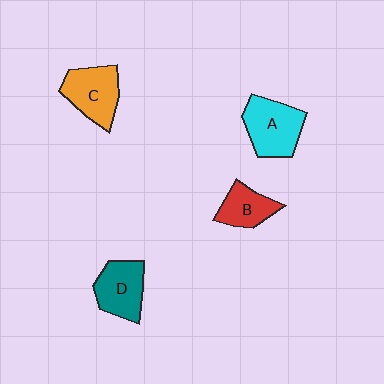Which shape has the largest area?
Shape A (cyan).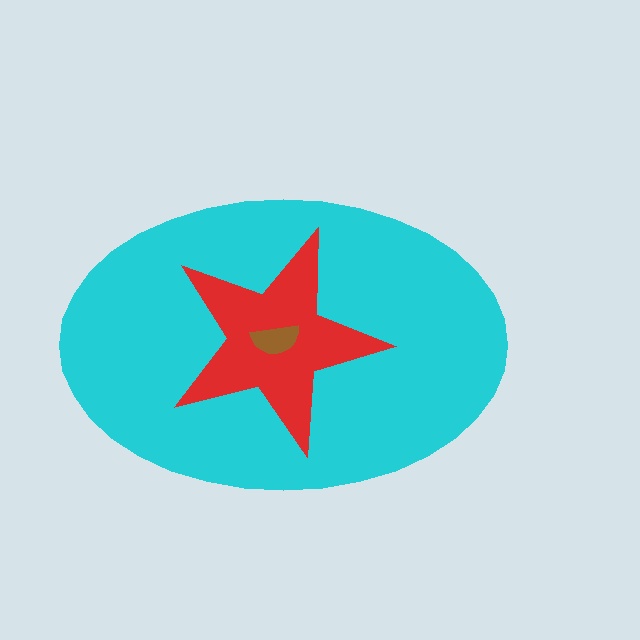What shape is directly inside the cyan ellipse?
The red star.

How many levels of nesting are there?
3.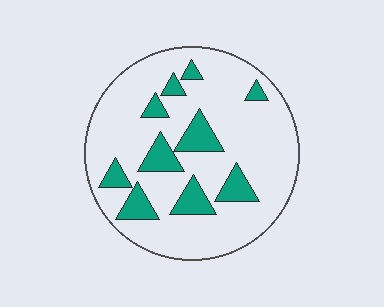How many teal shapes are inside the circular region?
10.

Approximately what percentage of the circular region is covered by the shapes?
Approximately 20%.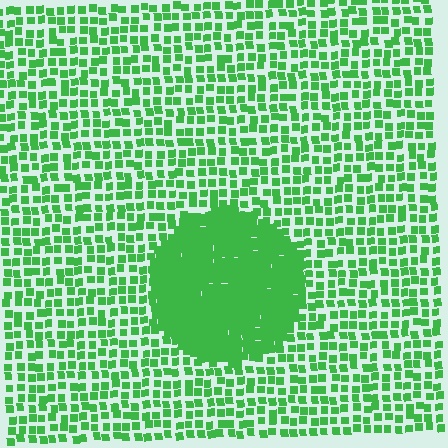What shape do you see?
I see a circle.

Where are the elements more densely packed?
The elements are more densely packed inside the circle boundary.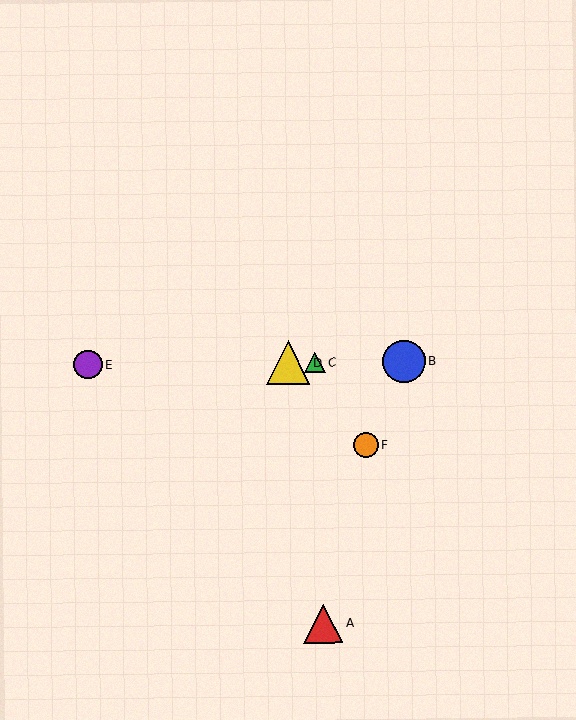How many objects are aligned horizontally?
4 objects (B, C, D, E) are aligned horizontally.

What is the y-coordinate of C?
Object C is at y≈362.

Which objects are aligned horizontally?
Objects B, C, D, E are aligned horizontally.